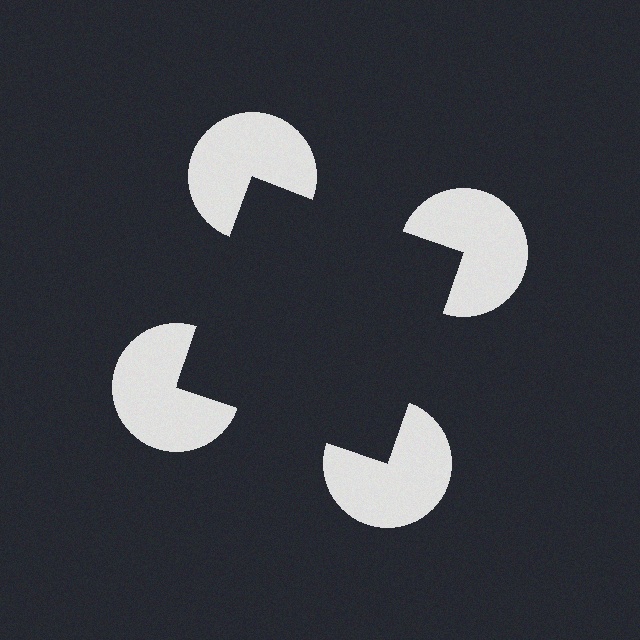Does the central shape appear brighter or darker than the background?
It typically appears slightly darker than the background, even though no actual brightness change is drawn.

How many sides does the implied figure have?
4 sides.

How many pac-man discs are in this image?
There are 4 — one at each vertex of the illusory square.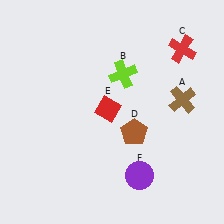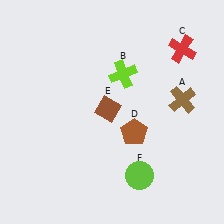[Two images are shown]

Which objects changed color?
E changed from red to brown. F changed from purple to lime.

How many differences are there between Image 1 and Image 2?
There are 2 differences between the two images.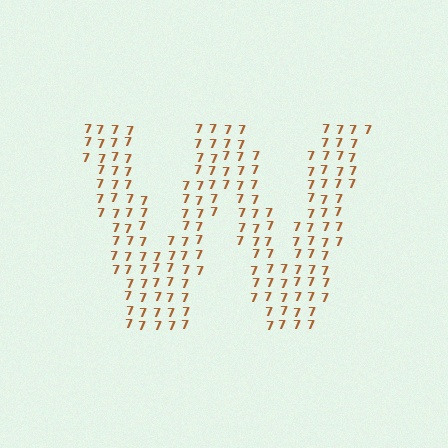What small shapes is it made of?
It is made of small digit 7's.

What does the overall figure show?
The overall figure shows the letter W.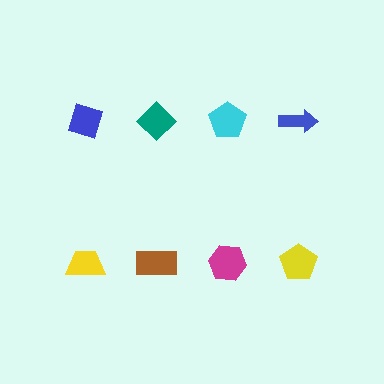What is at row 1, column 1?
A blue diamond.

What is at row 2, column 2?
A brown rectangle.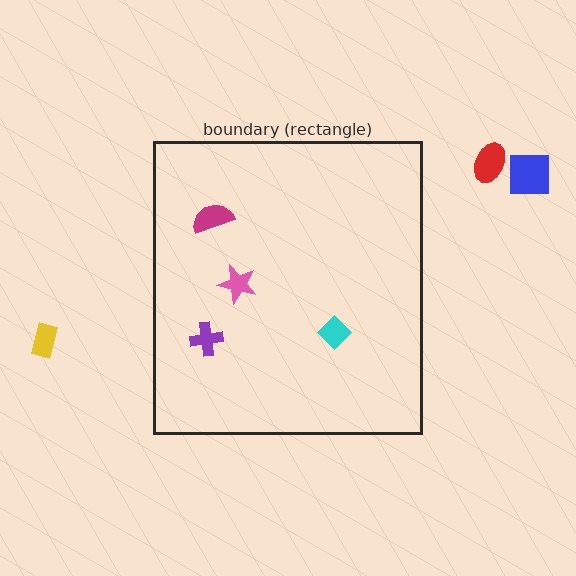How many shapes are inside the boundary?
4 inside, 3 outside.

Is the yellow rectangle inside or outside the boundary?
Outside.